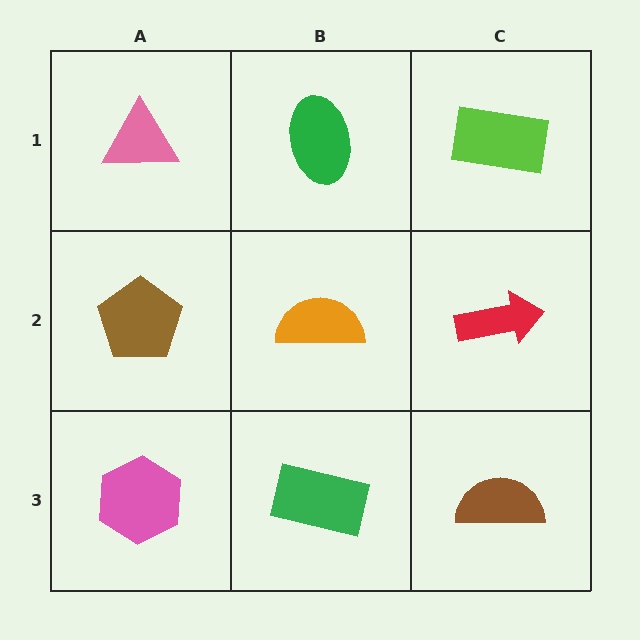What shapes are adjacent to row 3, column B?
An orange semicircle (row 2, column B), a pink hexagon (row 3, column A), a brown semicircle (row 3, column C).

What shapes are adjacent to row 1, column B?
An orange semicircle (row 2, column B), a pink triangle (row 1, column A), a lime rectangle (row 1, column C).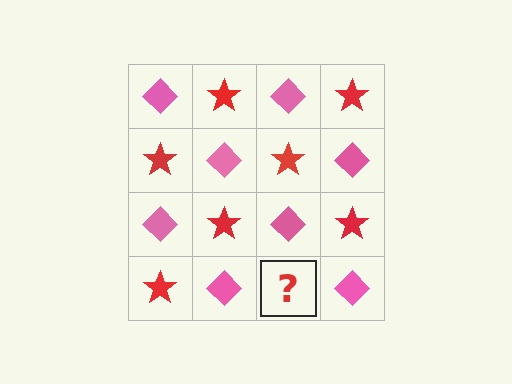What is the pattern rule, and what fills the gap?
The rule is that it alternates pink diamond and red star in a checkerboard pattern. The gap should be filled with a red star.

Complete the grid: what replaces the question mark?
The question mark should be replaced with a red star.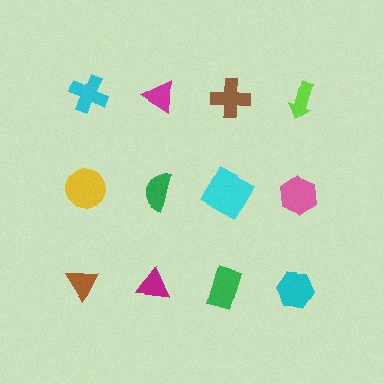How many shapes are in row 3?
4 shapes.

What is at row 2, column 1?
A yellow circle.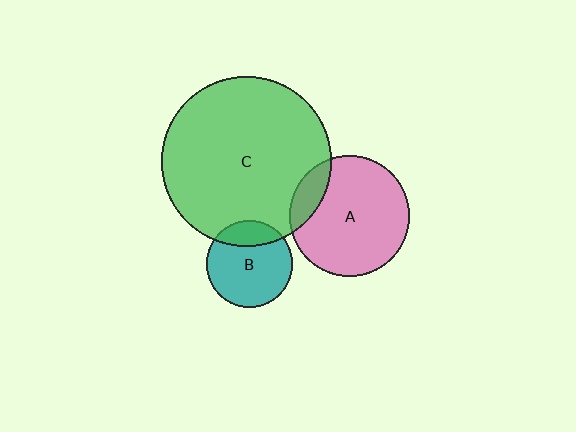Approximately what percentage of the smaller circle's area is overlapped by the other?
Approximately 20%.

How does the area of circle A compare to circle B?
Approximately 1.9 times.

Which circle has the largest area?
Circle C (green).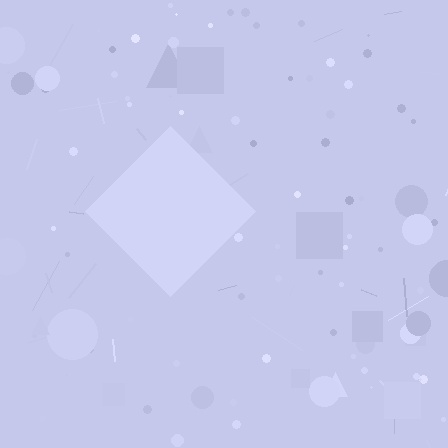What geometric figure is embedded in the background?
A diamond is embedded in the background.